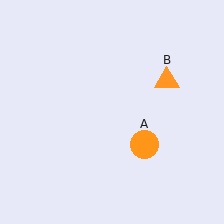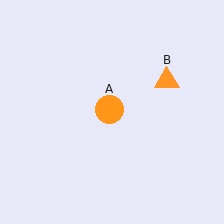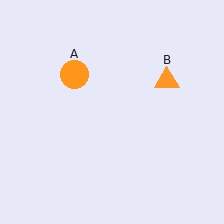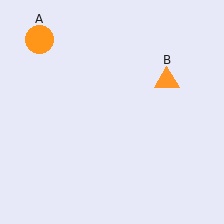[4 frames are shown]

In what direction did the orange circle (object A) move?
The orange circle (object A) moved up and to the left.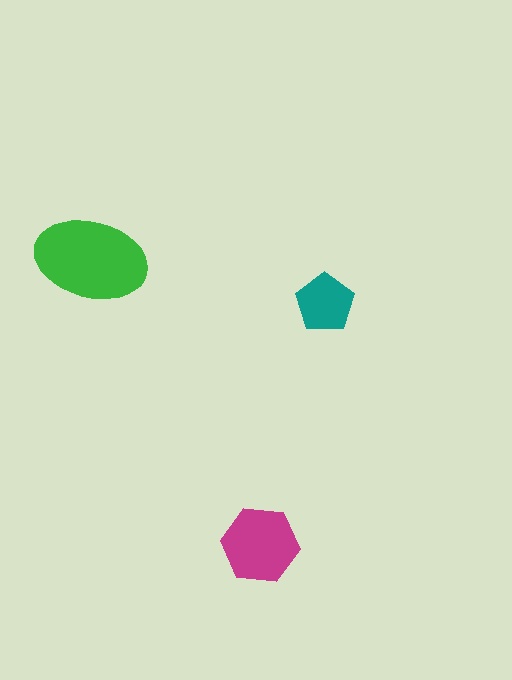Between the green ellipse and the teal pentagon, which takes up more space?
The green ellipse.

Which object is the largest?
The green ellipse.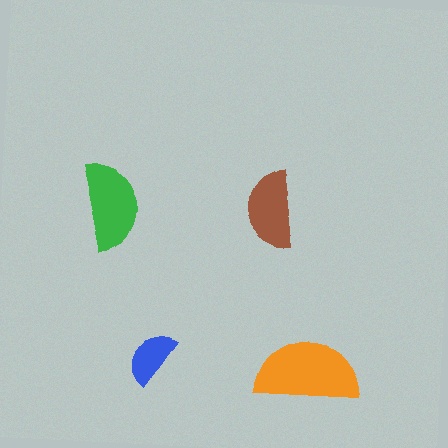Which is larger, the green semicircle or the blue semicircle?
The green one.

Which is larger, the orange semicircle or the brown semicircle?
The orange one.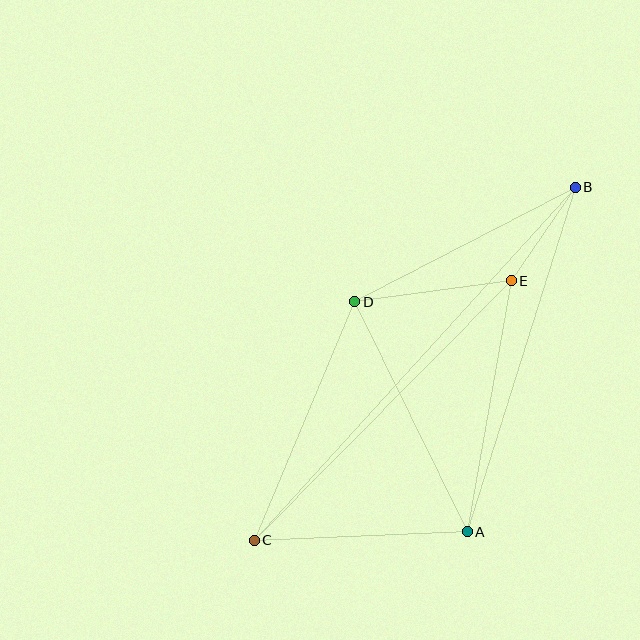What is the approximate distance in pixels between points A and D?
The distance between A and D is approximately 256 pixels.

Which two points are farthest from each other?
Points B and C are farthest from each other.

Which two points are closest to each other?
Points B and E are closest to each other.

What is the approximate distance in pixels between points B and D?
The distance between B and D is approximately 248 pixels.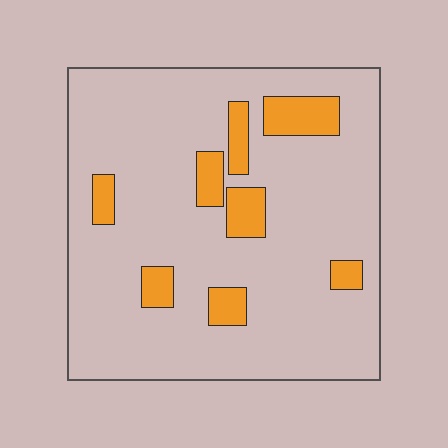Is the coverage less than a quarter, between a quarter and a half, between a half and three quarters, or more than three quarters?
Less than a quarter.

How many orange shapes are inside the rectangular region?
8.